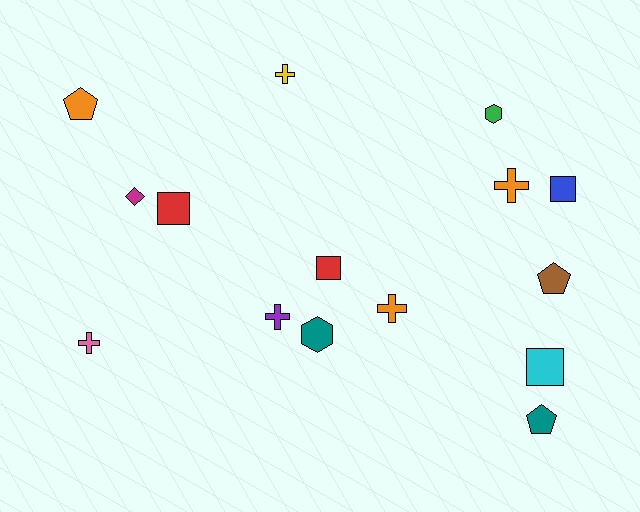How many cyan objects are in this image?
There is 1 cyan object.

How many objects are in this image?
There are 15 objects.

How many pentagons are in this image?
There are 3 pentagons.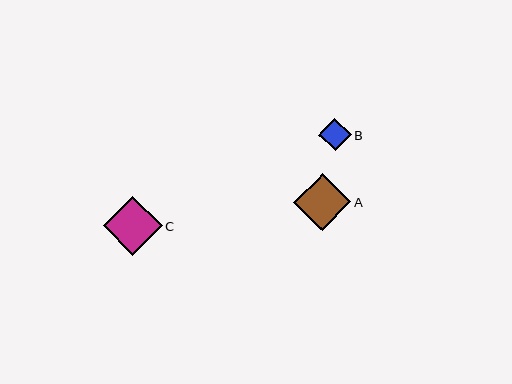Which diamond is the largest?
Diamond C is the largest with a size of approximately 59 pixels.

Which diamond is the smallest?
Diamond B is the smallest with a size of approximately 32 pixels.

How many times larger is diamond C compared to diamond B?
Diamond C is approximately 1.8 times the size of diamond B.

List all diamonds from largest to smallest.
From largest to smallest: C, A, B.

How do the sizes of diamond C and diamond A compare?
Diamond C and diamond A are approximately the same size.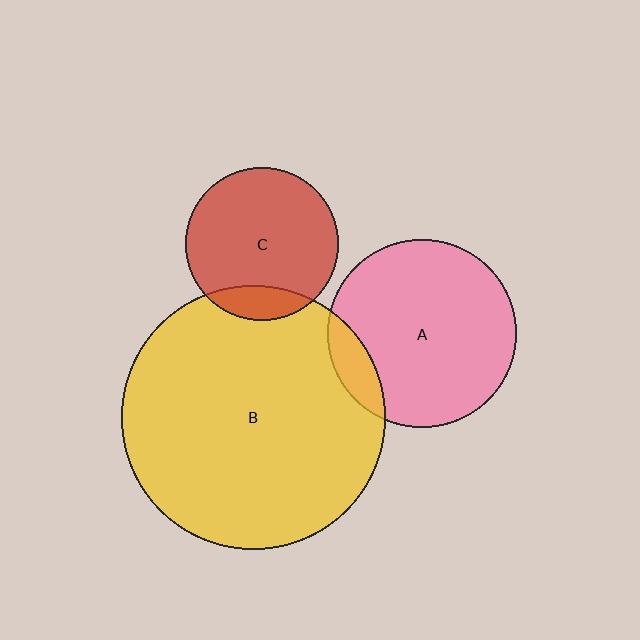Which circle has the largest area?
Circle B (yellow).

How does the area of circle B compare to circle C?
Approximately 3.0 times.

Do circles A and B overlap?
Yes.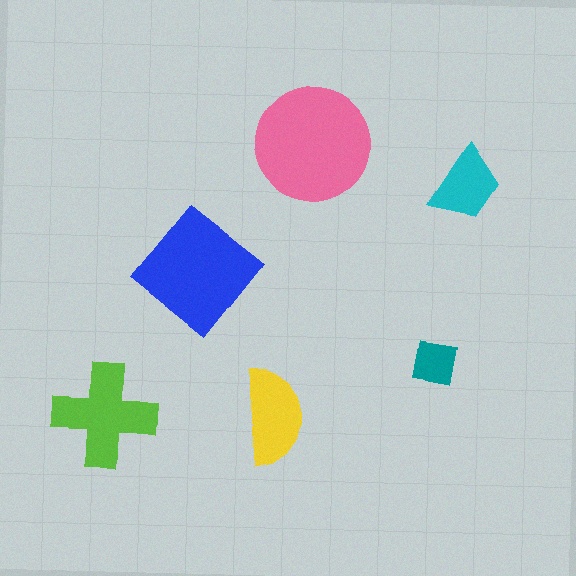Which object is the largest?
The pink circle.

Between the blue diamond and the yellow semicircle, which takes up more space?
The blue diamond.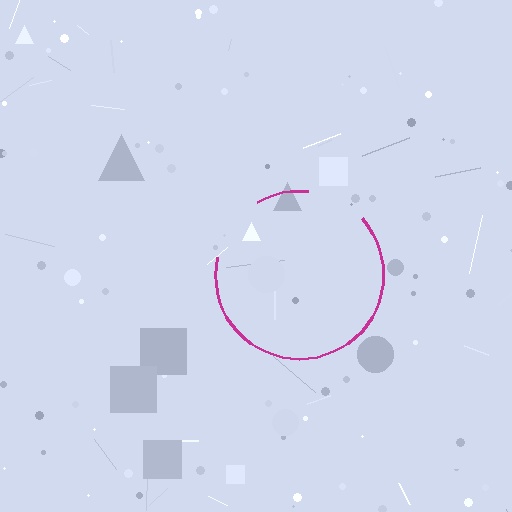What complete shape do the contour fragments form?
The contour fragments form a circle.